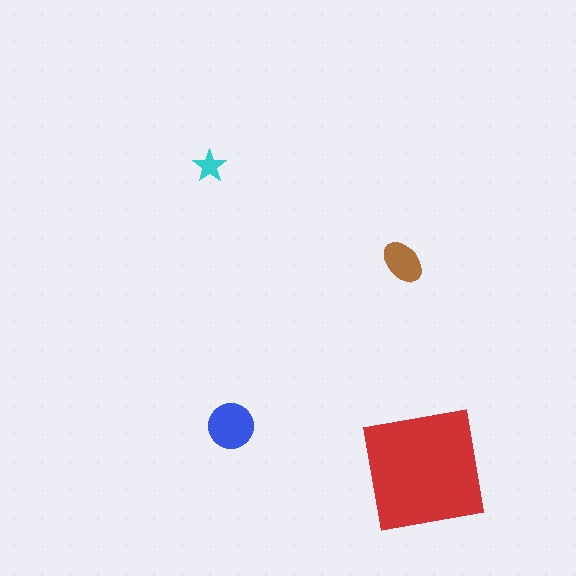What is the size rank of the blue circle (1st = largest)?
2nd.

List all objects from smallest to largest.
The cyan star, the brown ellipse, the blue circle, the red square.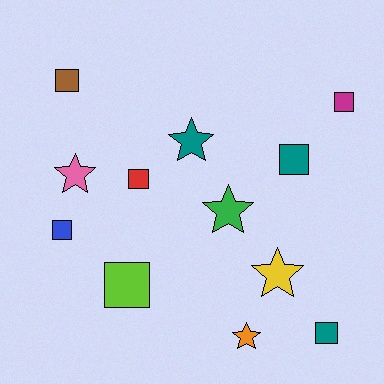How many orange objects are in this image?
There is 1 orange object.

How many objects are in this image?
There are 12 objects.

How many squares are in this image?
There are 7 squares.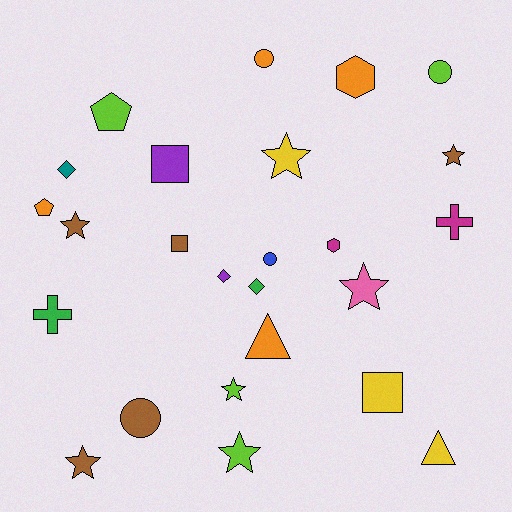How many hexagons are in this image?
There are 2 hexagons.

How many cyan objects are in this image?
There are no cyan objects.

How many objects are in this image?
There are 25 objects.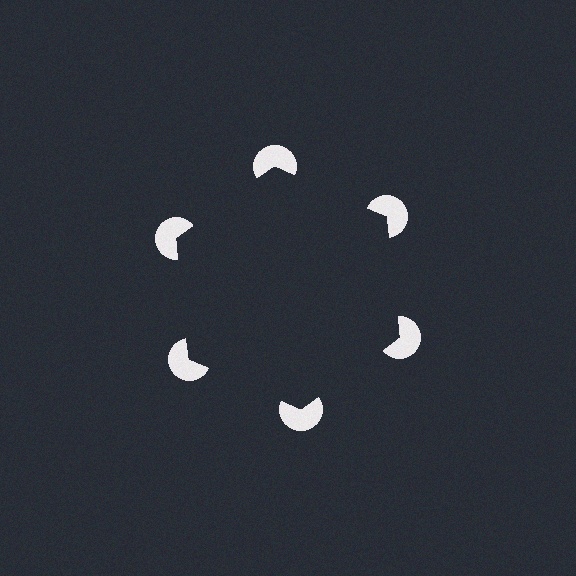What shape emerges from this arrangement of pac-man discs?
An illusory hexagon — its edges are inferred from the aligned wedge cuts in the pac-man discs, not physically drawn.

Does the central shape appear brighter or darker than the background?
It typically appears slightly darker than the background, even though no actual brightness change is drawn.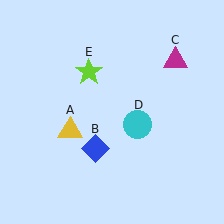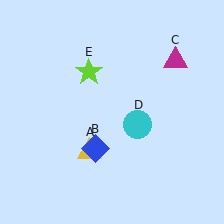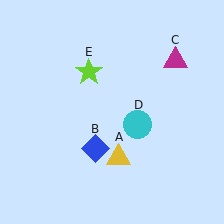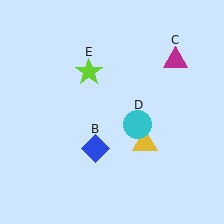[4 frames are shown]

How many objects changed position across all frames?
1 object changed position: yellow triangle (object A).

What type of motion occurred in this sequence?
The yellow triangle (object A) rotated counterclockwise around the center of the scene.